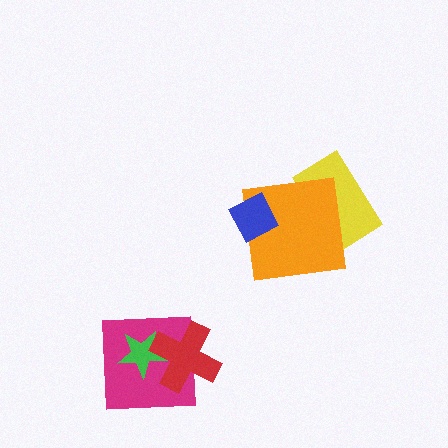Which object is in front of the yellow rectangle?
The orange square is in front of the yellow rectangle.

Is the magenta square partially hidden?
Yes, it is partially covered by another shape.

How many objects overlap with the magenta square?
2 objects overlap with the magenta square.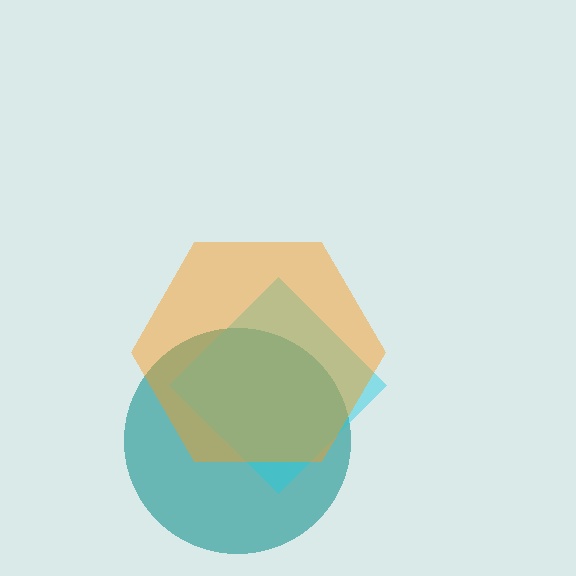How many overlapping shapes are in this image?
There are 3 overlapping shapes in the image.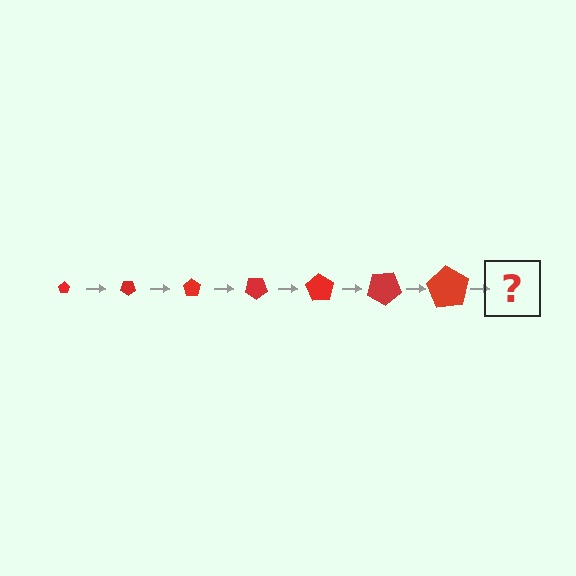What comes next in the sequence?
The next element should be a pentagon, larger than the previous one and rotated 245 degrees from the start.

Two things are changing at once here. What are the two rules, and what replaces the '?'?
The two rules are that the pentagon grows larger each step and it rotates 35 degrees each step. The '?' should be a pentagon, larger than the previous one and rotated 245 degrees from the start.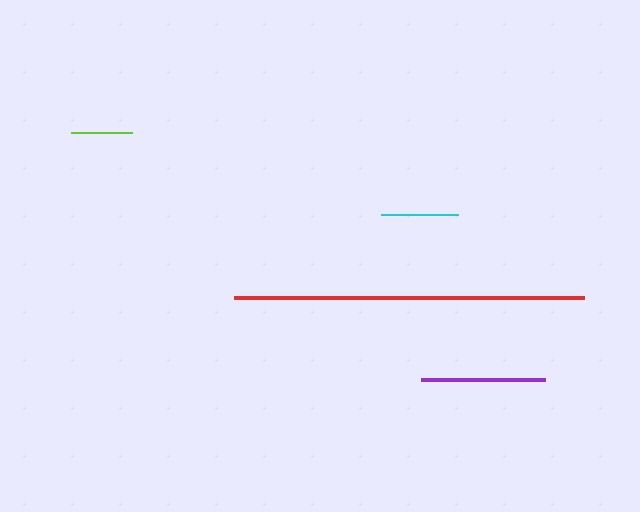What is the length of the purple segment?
The purple segment is approximately 124 pixels long.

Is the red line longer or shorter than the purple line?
The red line is longer than the purple line.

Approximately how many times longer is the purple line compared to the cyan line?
The purple line is approximately 1.6 times the length of the cyan line.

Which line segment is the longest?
The red line is the longest at approximately 350 pixels.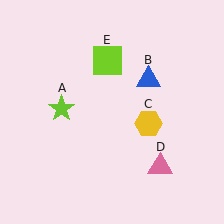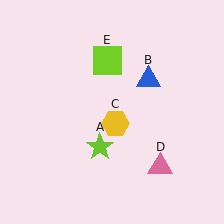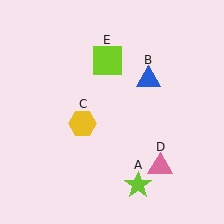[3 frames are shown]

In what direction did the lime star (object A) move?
The lime star (object A) moved down and to the right.